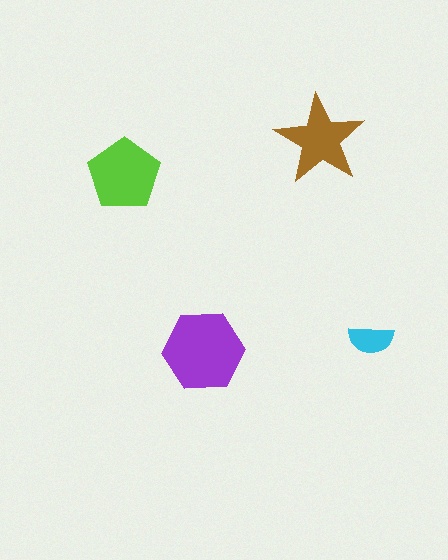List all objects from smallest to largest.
The cyan semicircle, the brown star, the lime pentagon, the purple hexagon.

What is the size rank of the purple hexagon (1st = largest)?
1st.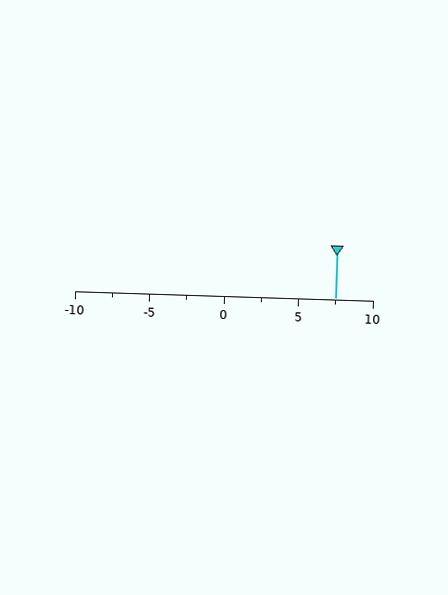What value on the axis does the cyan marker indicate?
The marker indicates approximately 7.5.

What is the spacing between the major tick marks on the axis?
The major ticks are spaced 5 apart.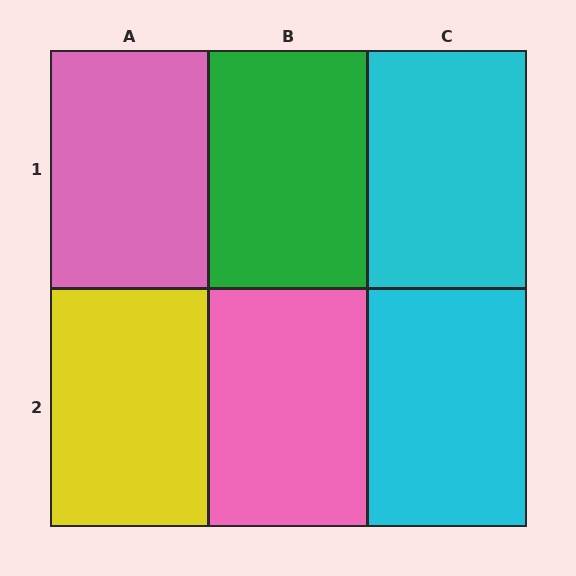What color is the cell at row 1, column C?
Cyan.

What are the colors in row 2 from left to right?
Yellow, pink, cyan.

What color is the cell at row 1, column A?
Pink.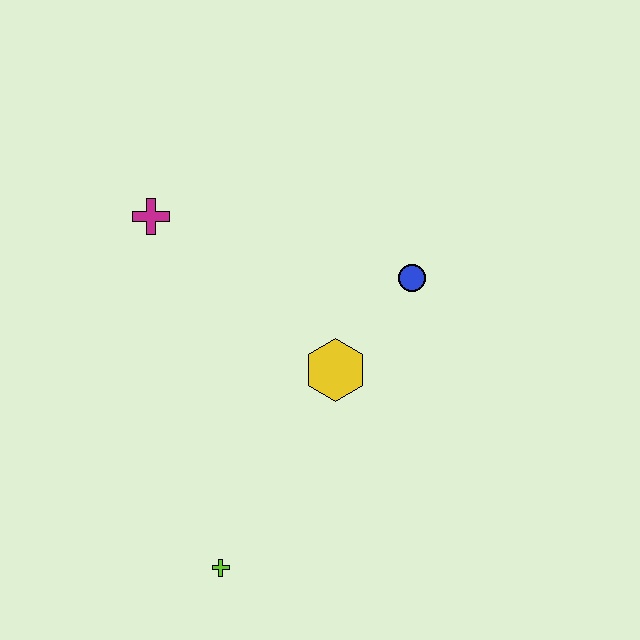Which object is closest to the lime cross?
The yellow hexagon is closest to the lime cross.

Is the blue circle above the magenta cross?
No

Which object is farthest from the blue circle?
The lime cross is farthest from the blue circle.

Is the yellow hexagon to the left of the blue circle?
Yes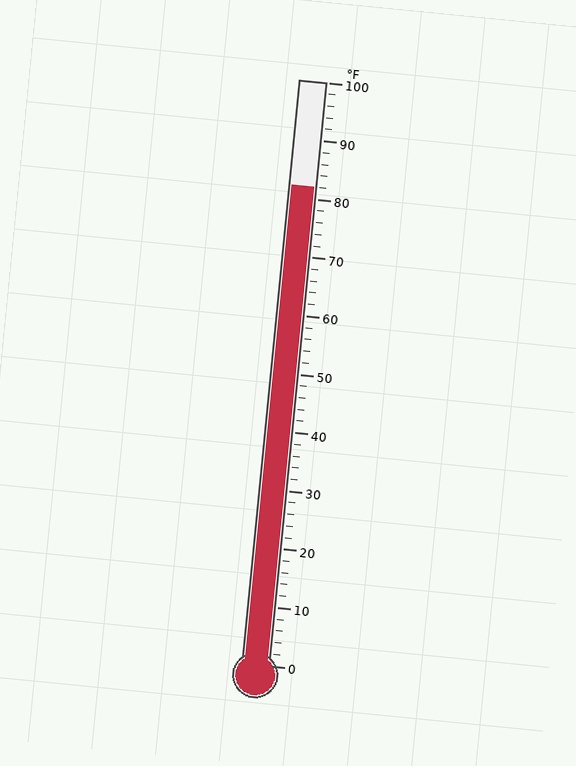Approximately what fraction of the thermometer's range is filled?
The thermometer is filled to approximately 80% of its range.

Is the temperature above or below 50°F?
The temperature is above 50°F.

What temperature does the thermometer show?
The thermometer shows approximately 82°F.